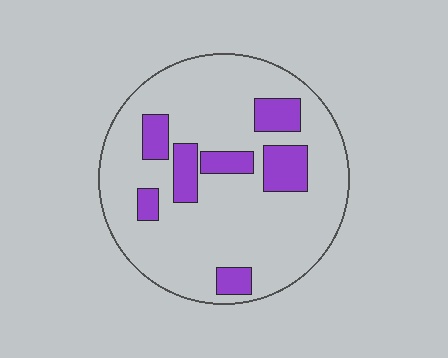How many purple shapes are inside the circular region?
7.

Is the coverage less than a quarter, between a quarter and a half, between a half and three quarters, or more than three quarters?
Less than a quarter.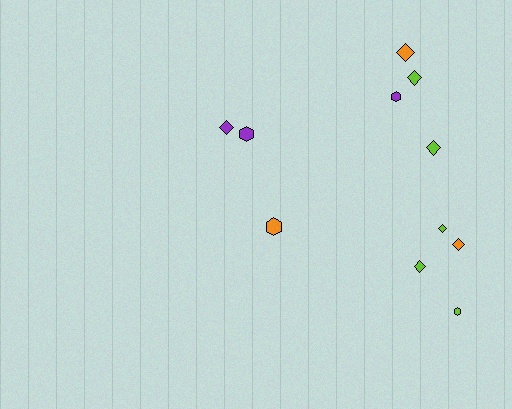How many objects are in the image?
There are 11 objects.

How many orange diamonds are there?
There are 2 orange diamonds.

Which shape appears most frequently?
Diamond, with 7 objects.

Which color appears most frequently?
Lime, with 5 objects.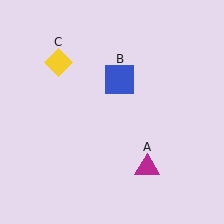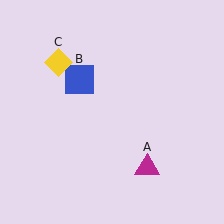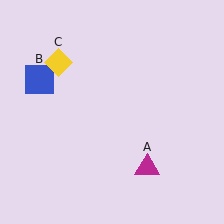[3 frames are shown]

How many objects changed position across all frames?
1 object changed position: blue square (object B).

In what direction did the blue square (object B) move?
The blue square (object B) moved left.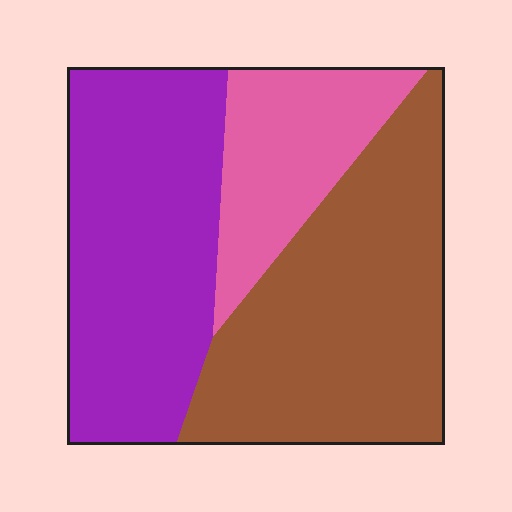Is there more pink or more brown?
Brown.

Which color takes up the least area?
Pink, at roughly 20%.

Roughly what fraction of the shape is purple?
Purple covers roughly 40% of the shape.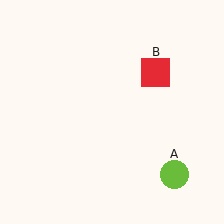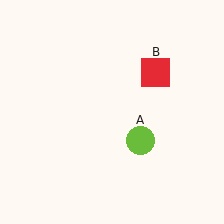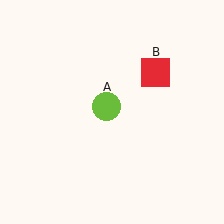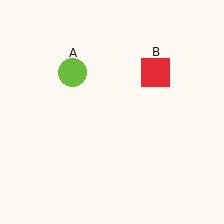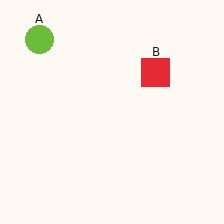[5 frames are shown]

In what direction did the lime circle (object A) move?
The lime circle (object A) moved up and to the left.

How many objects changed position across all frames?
1 object changed position: lime circle (object A).